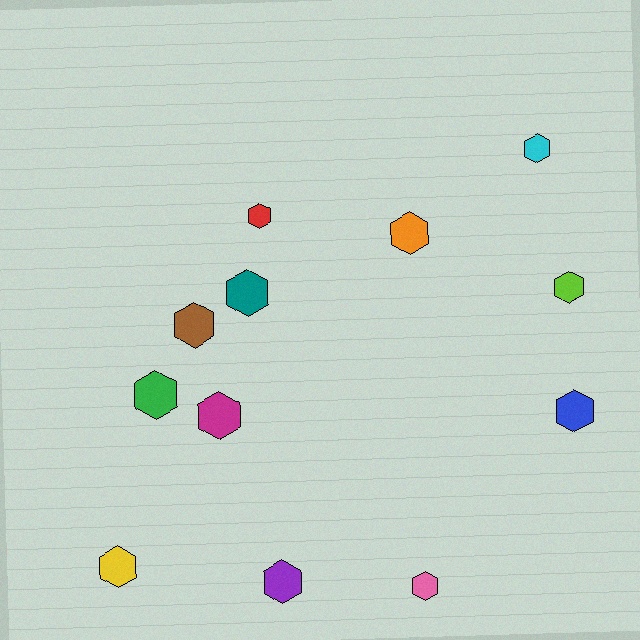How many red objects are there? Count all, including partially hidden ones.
There is 1 red object.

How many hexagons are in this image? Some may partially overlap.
There are 12 hexagons.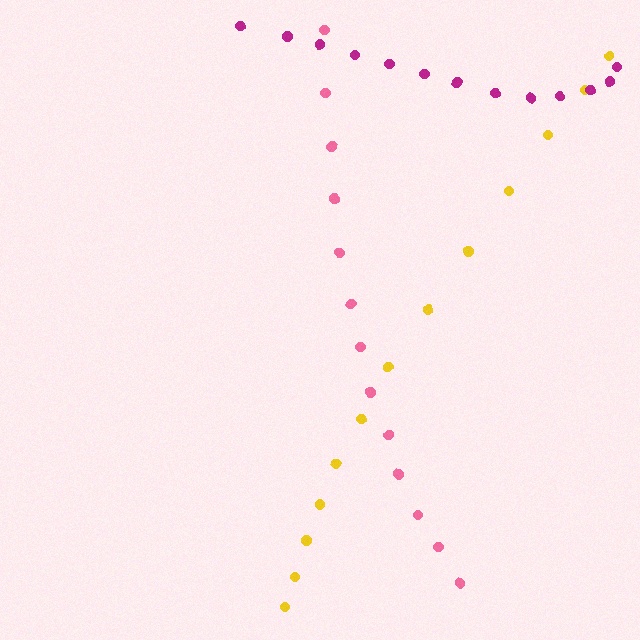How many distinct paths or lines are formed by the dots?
There are 3 distinct paths.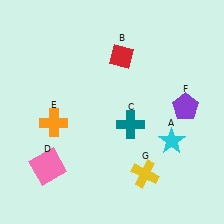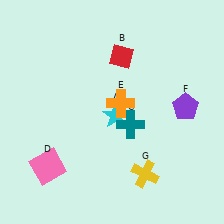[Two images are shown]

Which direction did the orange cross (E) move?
The orange cross (E) moved right.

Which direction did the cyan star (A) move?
The cyan star (A) moved left.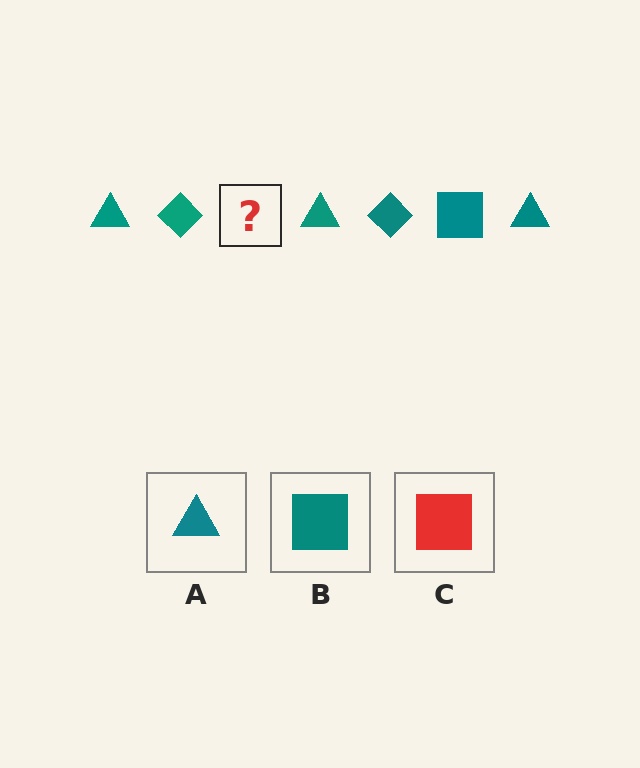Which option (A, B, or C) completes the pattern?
B.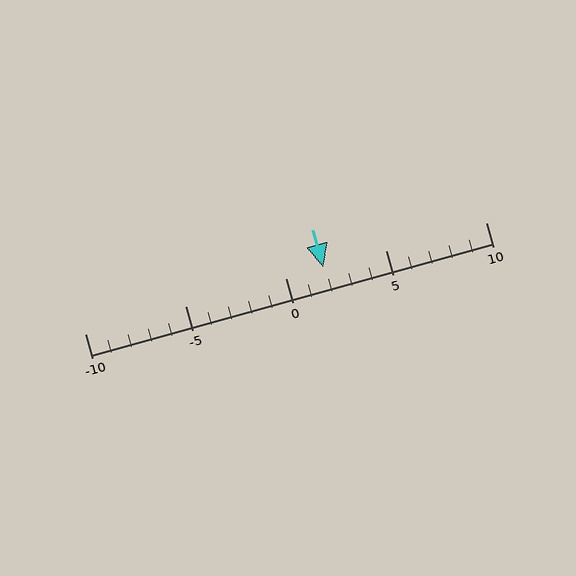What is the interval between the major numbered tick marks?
The major tick marks are spaced 5 units apart.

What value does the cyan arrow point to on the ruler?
The cyan arrow points to approximately 2.